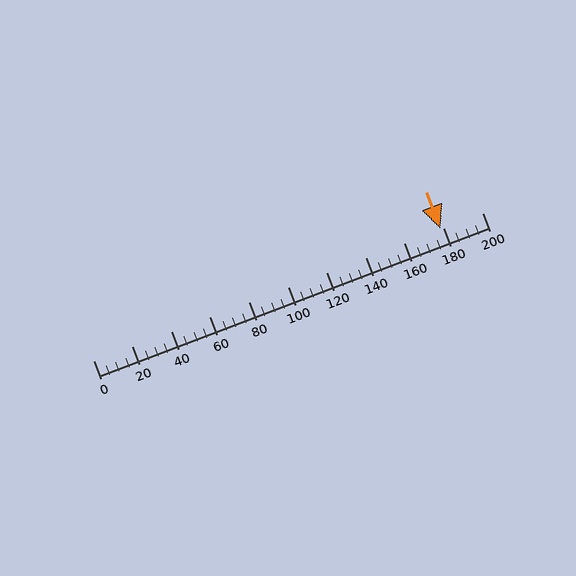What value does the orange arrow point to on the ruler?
The orange arrow points to approximately 179.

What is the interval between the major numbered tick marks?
The major tick marks are spaced 20 units apart.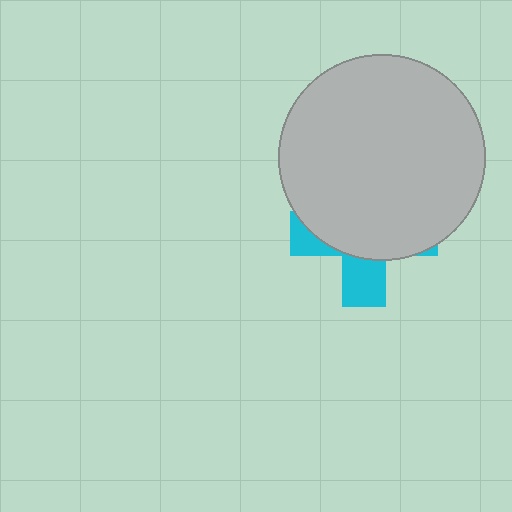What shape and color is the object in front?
The object in front is a light gray circle.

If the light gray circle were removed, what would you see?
You would see the complete cyan cross.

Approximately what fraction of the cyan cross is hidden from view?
Roughly 70% of the cyan cross is hidden behind the light gray circle.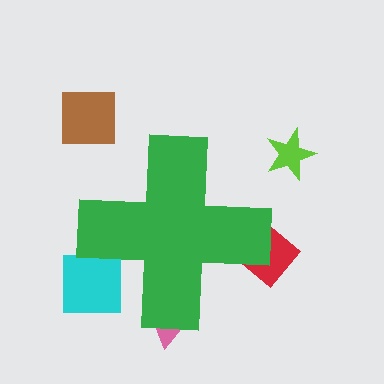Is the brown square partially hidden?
No, the brown square is fully visible.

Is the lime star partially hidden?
No, the lime star is fully visible.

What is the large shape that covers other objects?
A green cross.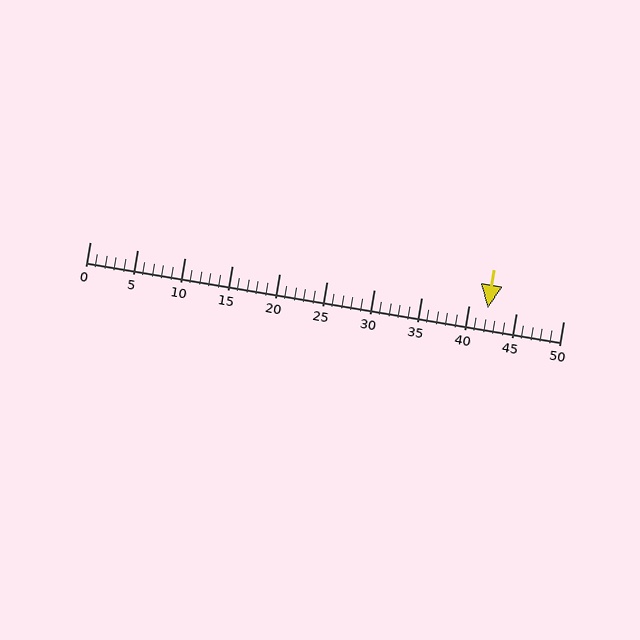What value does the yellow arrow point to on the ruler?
The yellow arrow points to approximately 42.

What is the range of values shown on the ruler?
The ruler shows values from 0 to 50.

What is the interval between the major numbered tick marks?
The major tick marks are spaced 5 units apart.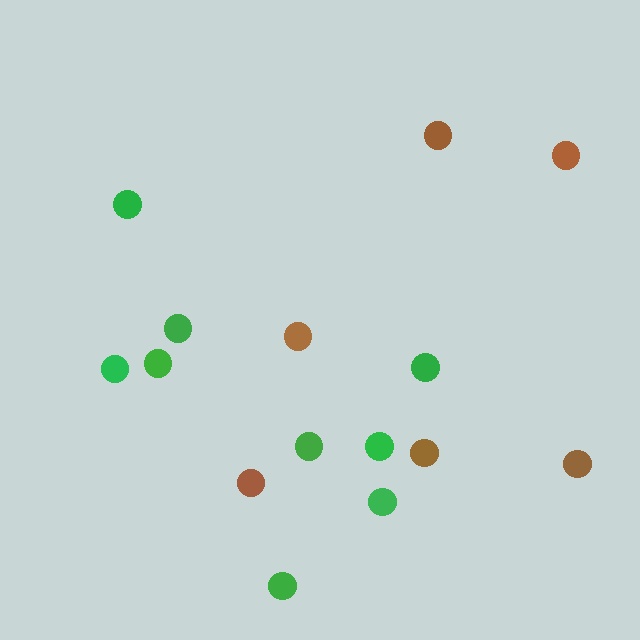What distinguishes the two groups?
There are 2 groups: one group of green circles (9) and one group of brown circles (6).